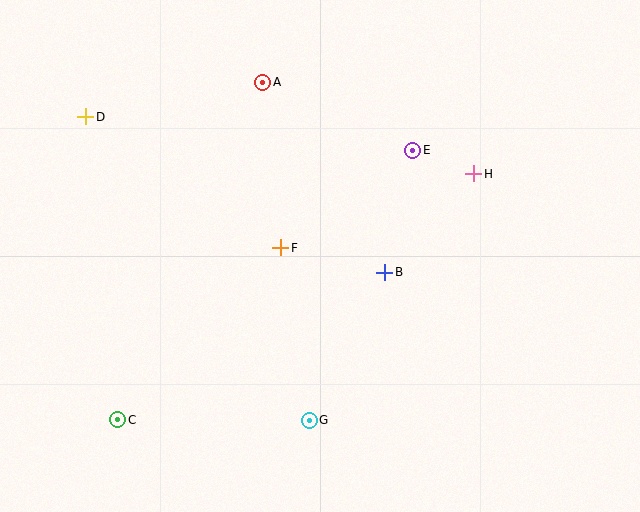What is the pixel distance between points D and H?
The distance between D and H is 392 pixels.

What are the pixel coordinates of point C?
Point C is at (118, 420).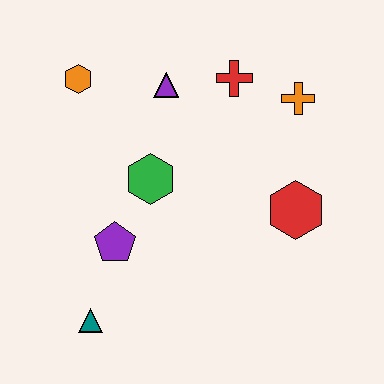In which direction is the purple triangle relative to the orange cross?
The purple triangle is to the left of the orange cross.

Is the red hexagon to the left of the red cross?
No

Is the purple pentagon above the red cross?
No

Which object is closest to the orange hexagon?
The purple triangle is closest to the orange hexagon.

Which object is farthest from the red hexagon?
The orange hexagon is farthest from the red hexagon.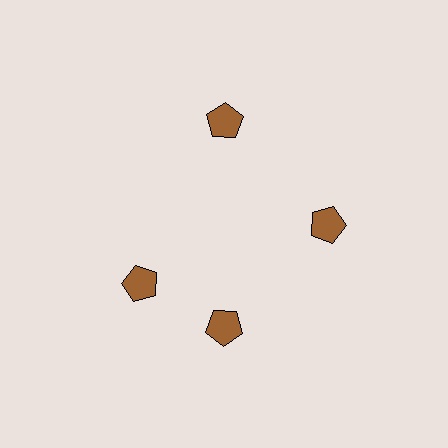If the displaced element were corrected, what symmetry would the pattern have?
It would have 4-fold rotational symmetry — the pattern would map onto itself every 90 degrees.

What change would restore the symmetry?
The symmetry would be restored by rotating it back into even spacing with its neighbors so that all 4 pentagons sit at equal angles and equal distance from the center.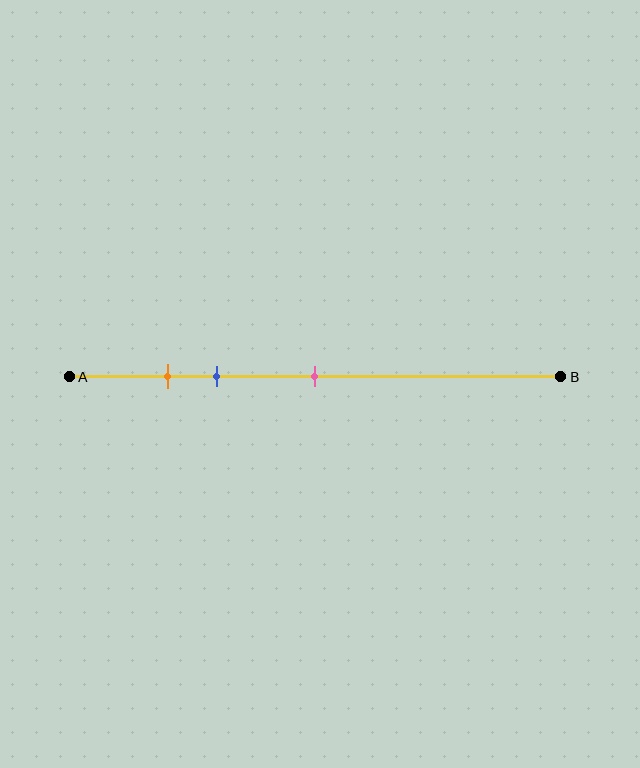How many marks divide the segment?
There are 3 marks dividing the segment.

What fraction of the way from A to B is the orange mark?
The orange mark is approximately 20% (0.2) of the way from A to B.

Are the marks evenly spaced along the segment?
No, the marks are not evenly spaced.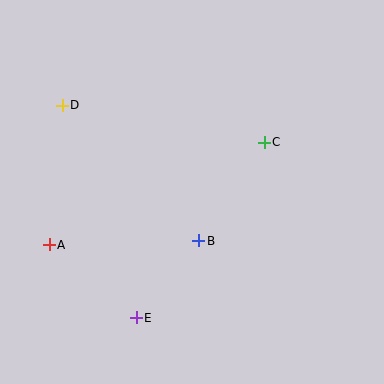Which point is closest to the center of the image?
Point B at (199, 241) is closest to the center.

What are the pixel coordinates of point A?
Point A is at (49, 245).